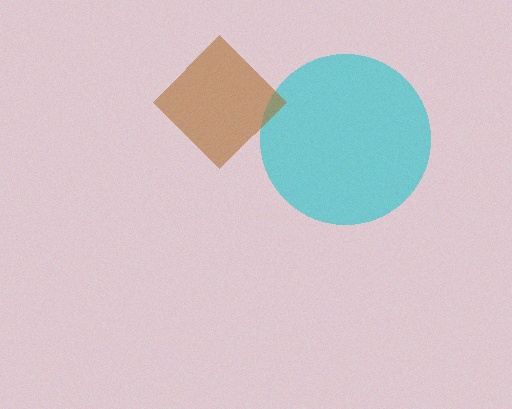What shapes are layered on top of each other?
The layered shapes are: a cyan circle, a brown diamond.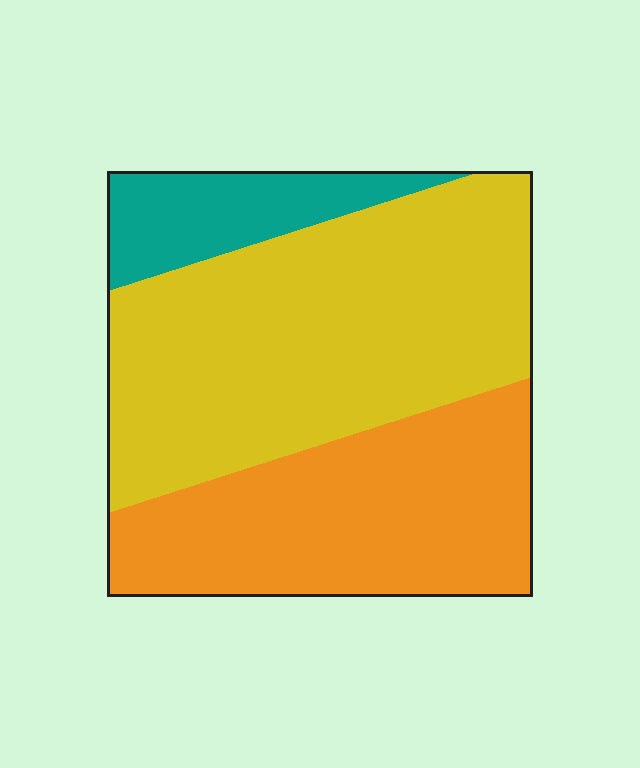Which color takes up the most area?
Yellow, at roughly 50%.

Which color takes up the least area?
Teal, at roughly 10%.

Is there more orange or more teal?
Orange.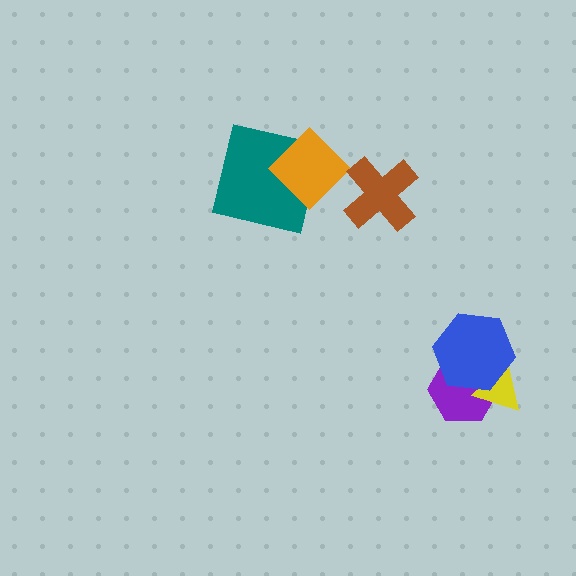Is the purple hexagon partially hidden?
Yes, it is partially covered by another shape.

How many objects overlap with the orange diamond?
1 object overlaps with the orange diamond.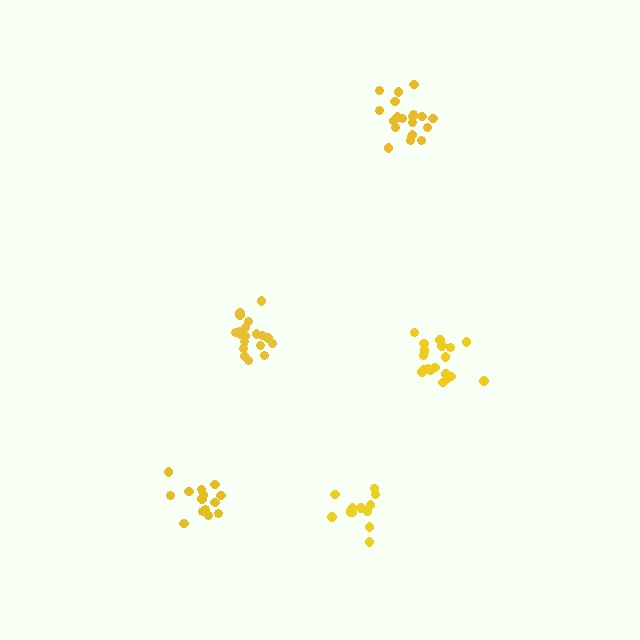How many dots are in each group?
Group 1: 20 dots, Group 2: 20 dots, Group 3: 20 dots, Group 4: 14 dots, Group 5: 15 dots (89 total).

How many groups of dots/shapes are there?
There are 5 groups.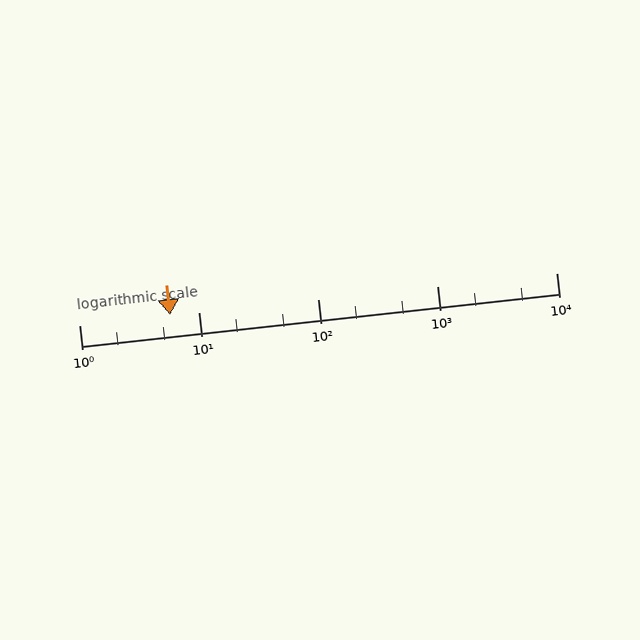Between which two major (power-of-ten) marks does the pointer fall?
The pointer is between 1 and 10.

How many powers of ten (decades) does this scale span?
The scale spans 4 decades, from 1 to 10000.